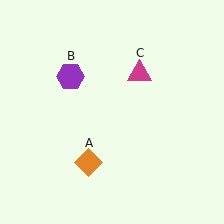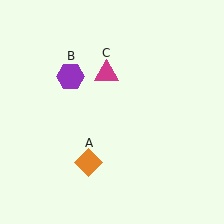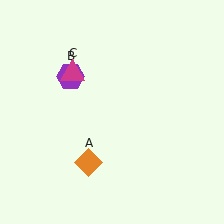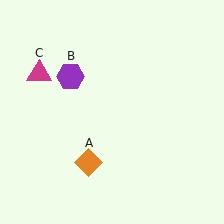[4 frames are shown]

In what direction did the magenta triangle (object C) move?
The magenta triangle (object C) moved left.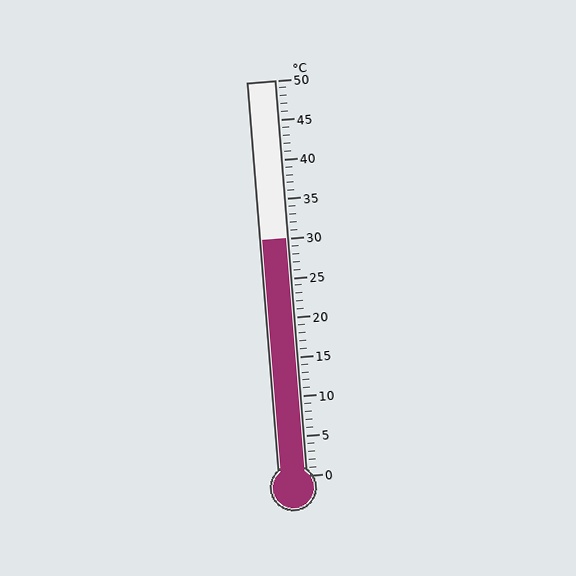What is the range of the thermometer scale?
The thermometer scale ranges from 0°C to 50°C.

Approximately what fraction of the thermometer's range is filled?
The thermometer is filled to approximately 60% of its range.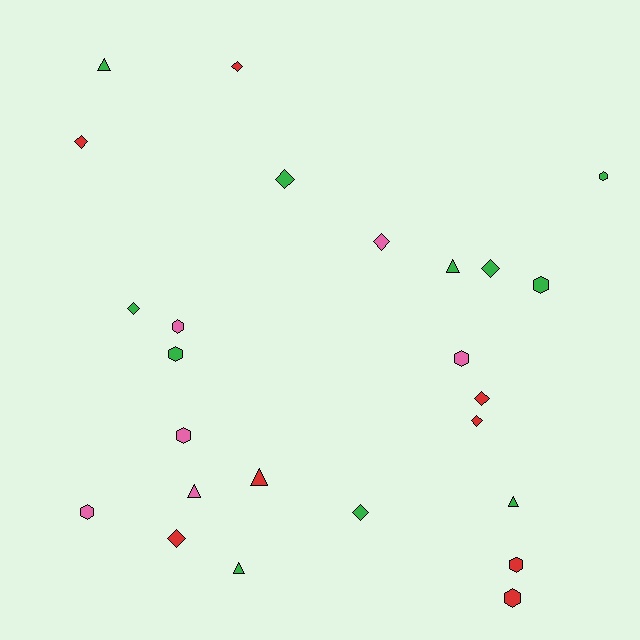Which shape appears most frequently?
Diamond, with 10 objects.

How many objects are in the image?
There are 25 objects.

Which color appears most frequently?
Green, with 11 objects.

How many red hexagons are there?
There are 2 red hexagons.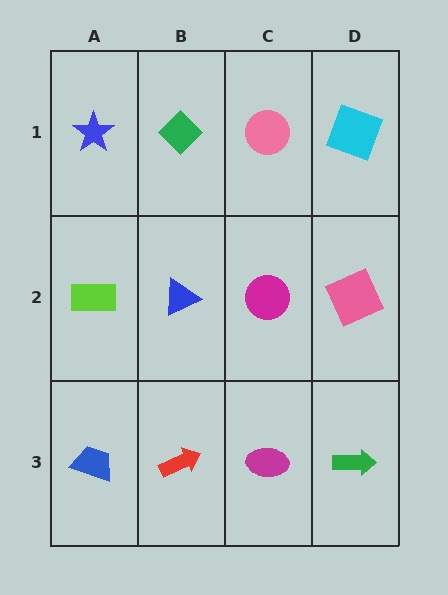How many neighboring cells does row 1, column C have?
3.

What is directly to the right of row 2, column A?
A blue triangle.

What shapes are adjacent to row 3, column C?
A magenta circle (row 2, column C), a red arrow (row 3, column B), a green arrow (row 3, column D).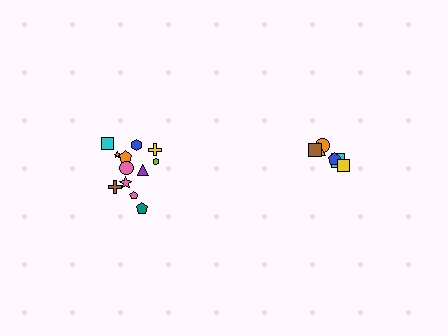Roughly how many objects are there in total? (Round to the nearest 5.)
Roughly 20 objects in total.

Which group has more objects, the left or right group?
The left group.